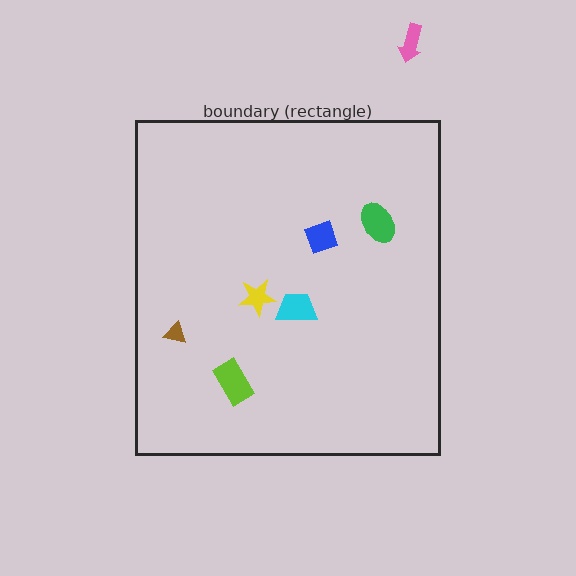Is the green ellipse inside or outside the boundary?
Inside.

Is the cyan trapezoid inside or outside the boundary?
Inside.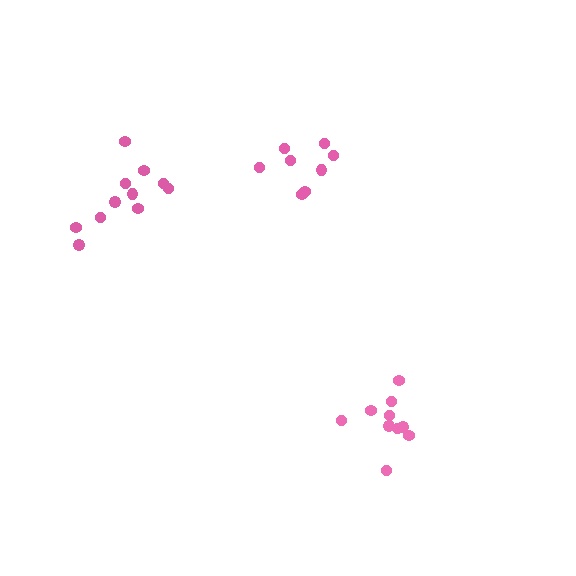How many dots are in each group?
Group 1: 8 dots, Group 2: 10 dots, Group 3: 11 dots (29 total).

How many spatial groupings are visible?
There are 3 spatial groupings.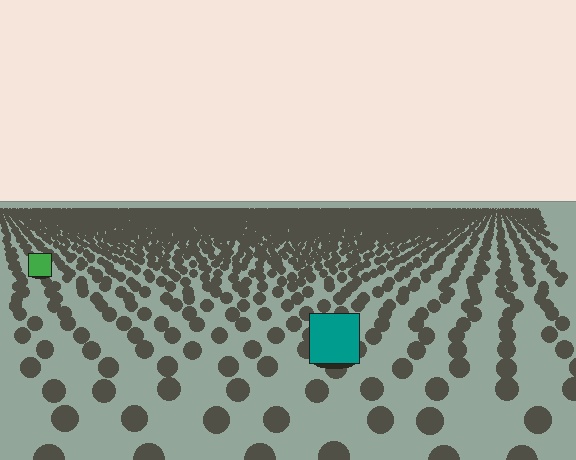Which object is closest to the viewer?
The teal square is closest. The texture marks near it are larger and more spread out.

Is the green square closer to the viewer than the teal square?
No. The teal square is closer — you can tell from the texture gradient: the ground texture is coarser near it.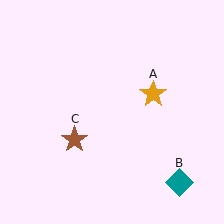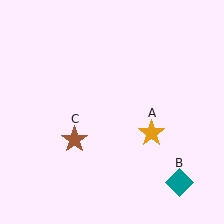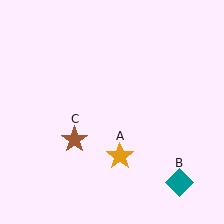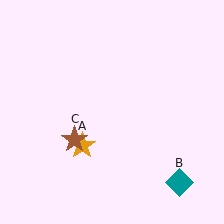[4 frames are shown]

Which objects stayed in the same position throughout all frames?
Teal diamond (object B) and brown star (object C) remained stationary.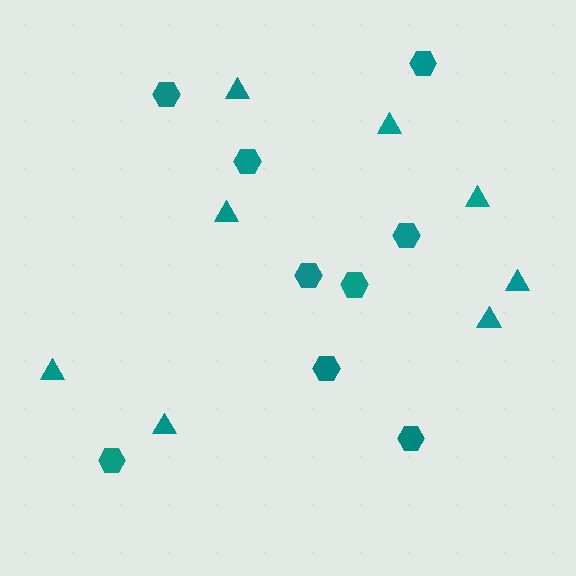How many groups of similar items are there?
There are 2 groups: one group of triangles (8) and one group of hexagons (9).